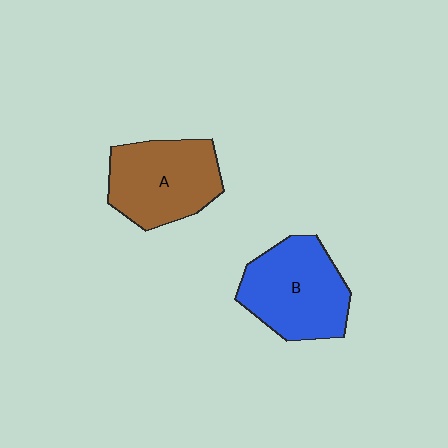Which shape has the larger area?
Shape B (blue).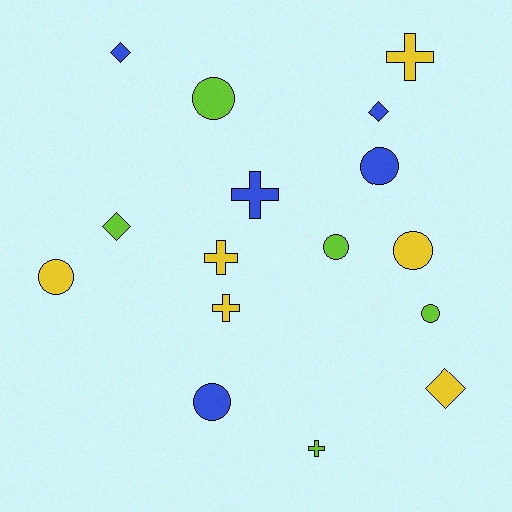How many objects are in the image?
There are 16 objects.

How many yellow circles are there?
There are 2 yellow circles.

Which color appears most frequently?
Yellow, with 6 objects.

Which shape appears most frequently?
Circle, with 7 objects.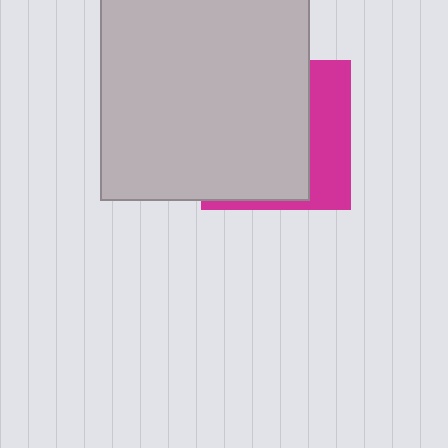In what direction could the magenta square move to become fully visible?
The magenta square could move right. That would shift it out from behind the light gray square entirely.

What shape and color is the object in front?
The object in front is a light gray square.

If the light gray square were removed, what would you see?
You would see the complete magenta square.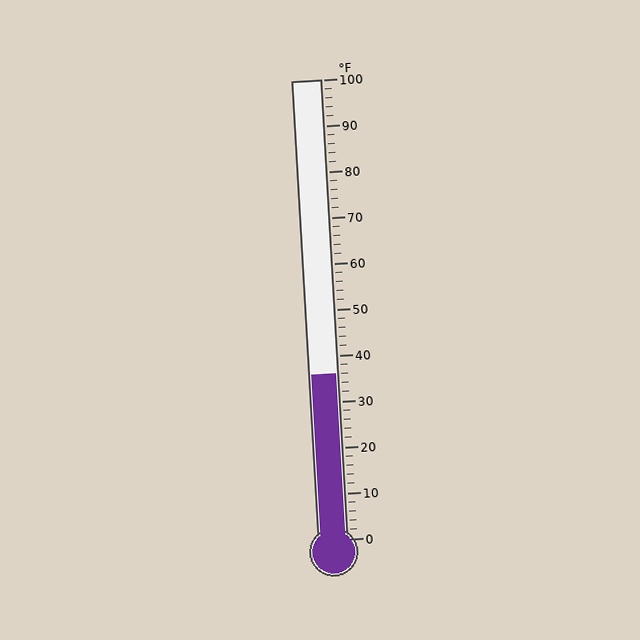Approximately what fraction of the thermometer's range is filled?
The thermometer is filled to approximately 35% of its range.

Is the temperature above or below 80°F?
The temperature is below 80°F.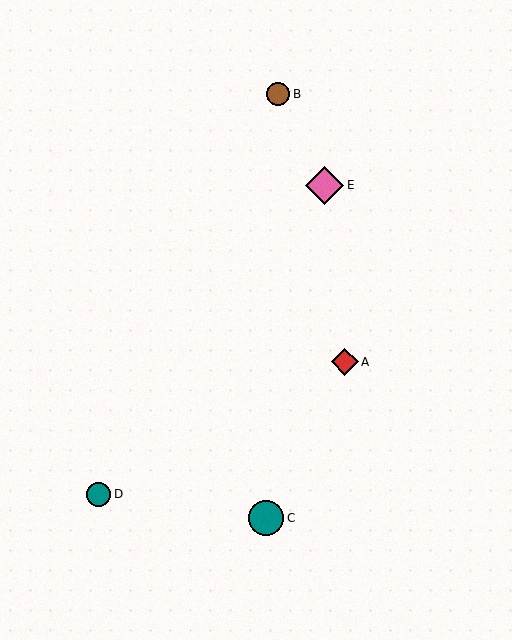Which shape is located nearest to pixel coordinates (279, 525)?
The teal circle (labeled C) at (266, 518) is nearest to that location.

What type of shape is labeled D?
Shape D is a teal circle.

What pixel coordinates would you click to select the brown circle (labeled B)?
Click at (278, 94) to select the brown circle B.